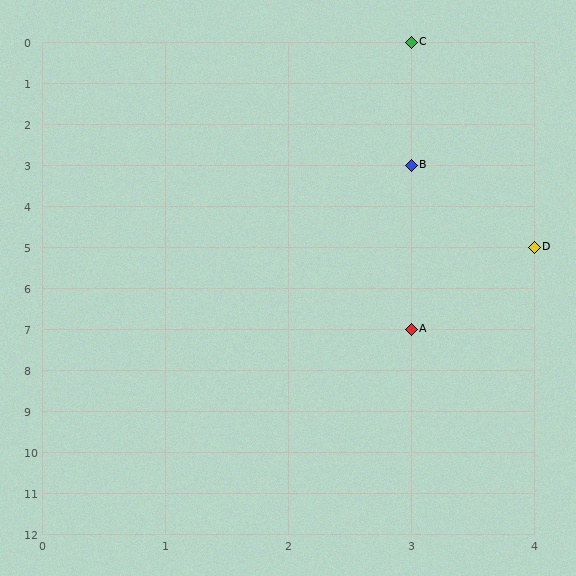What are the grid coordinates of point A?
Point A is at grid coordinates (3, 7).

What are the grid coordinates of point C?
Point C is at grid coordinates (3, 0).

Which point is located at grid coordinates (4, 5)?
Point D is at (4, 5).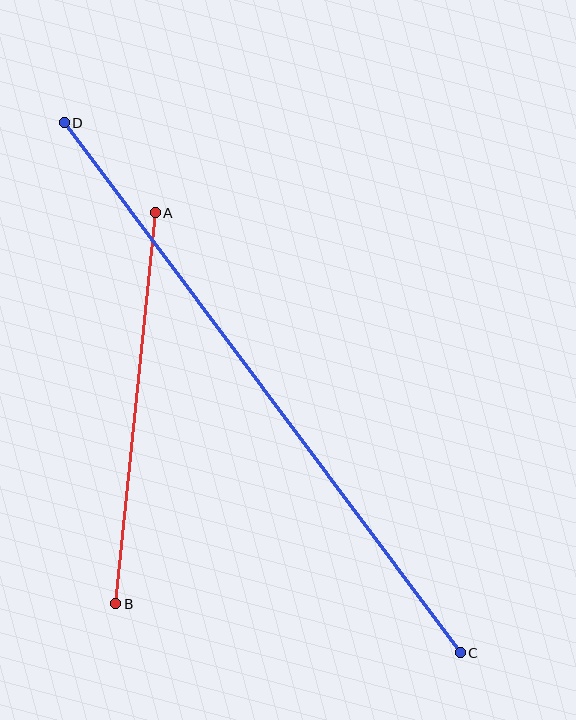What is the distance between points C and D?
The distance is approximately 662 pixels.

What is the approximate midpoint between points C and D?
The midpoint is at approximately (262, 388) pixels.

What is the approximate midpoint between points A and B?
The midpoint is at approximately (135, 408) pixels.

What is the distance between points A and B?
The distance is approximately 393 pixels.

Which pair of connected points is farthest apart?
Points C and D are farthest apart.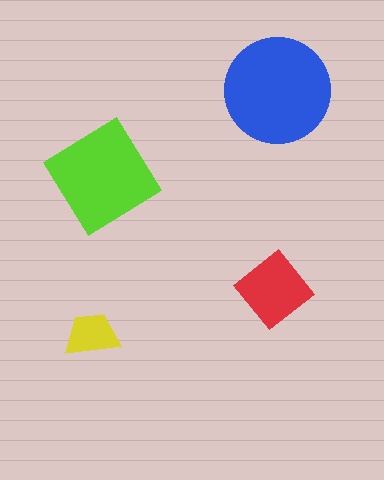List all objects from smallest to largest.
The yellow trapezoid, the red diamond, the lime diamond, the blue circle.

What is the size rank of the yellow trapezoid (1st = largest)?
4th.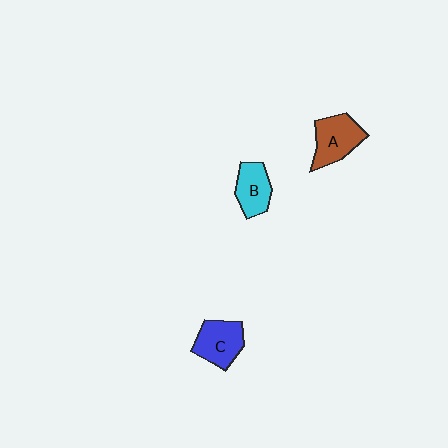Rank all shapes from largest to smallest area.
From largest to smallest: A (brown), C (blue), B (cyan).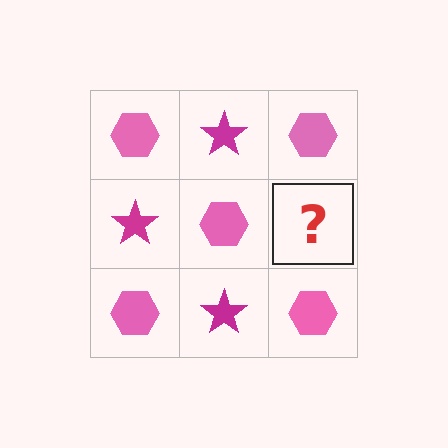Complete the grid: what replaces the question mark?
The question mark should be replaced with a magenta star.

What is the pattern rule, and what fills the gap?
The rule is that it alternates pink hexagon and magenta star in a checkerboard pattern. The gap should be filled with a magenta star.